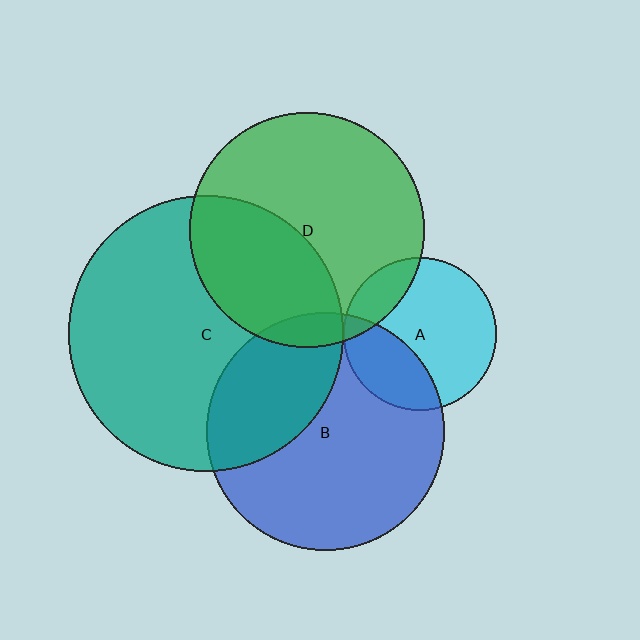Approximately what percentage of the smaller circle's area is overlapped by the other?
Approximately 5%.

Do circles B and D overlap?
Yes.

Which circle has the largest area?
Circle C (teal).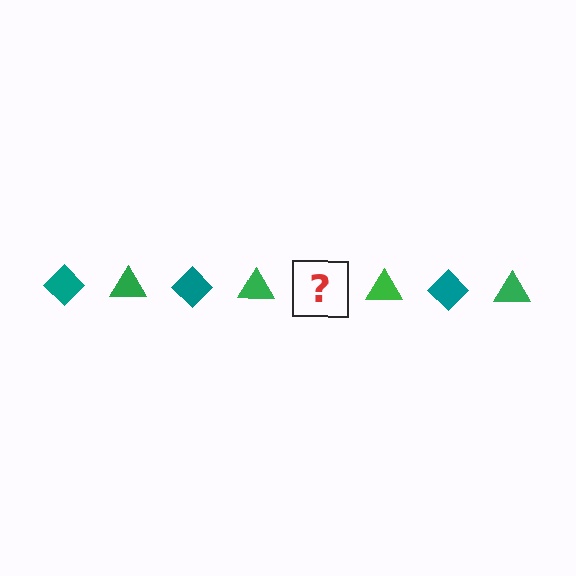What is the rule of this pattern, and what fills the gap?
The rule is that the pattern alternates between teal diamond and green triangle. The gap should be filled with a teal diamond.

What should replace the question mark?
The question mark should be replaced with a teal diamond.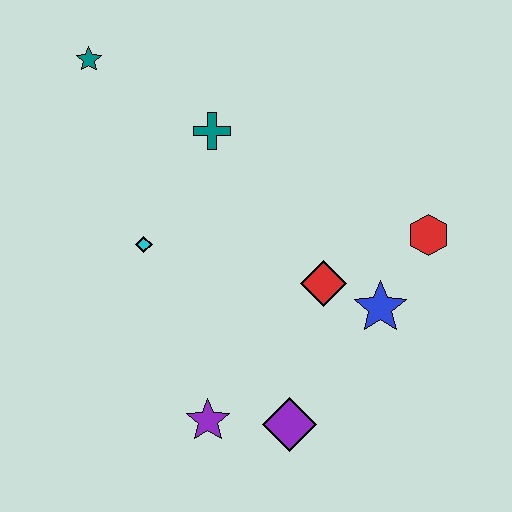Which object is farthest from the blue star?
The teal star is farthest from the blue star.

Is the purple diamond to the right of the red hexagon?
No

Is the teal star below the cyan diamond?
No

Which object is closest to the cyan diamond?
The teal cross is closest to the cyan diamond.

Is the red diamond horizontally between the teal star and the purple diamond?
No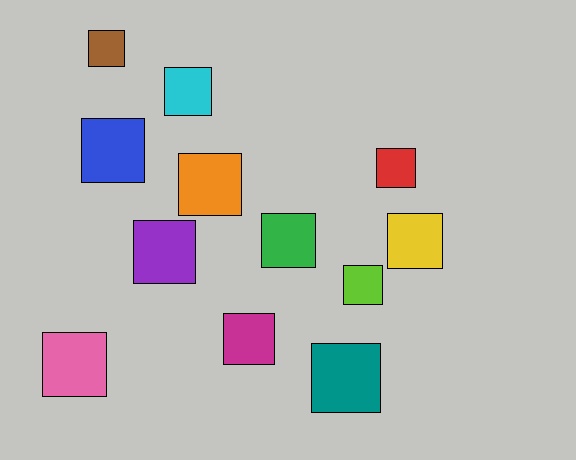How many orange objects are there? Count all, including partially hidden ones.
There is 1 orange object.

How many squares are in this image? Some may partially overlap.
There are 12 squares.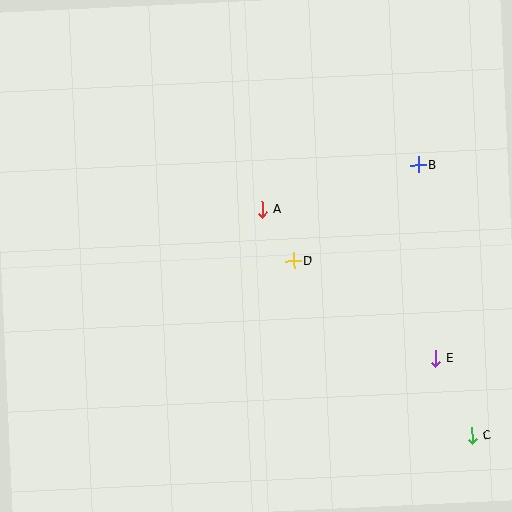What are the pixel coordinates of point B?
Point B is at (418, 165).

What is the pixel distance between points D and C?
The distance between D and C is 250 pixels.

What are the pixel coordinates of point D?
Point D is at (293, 261).